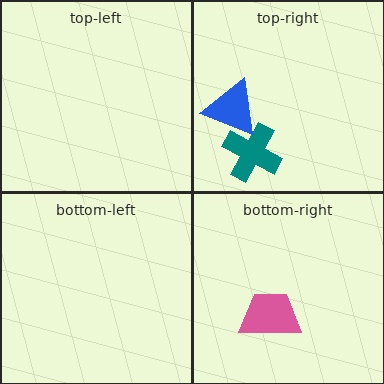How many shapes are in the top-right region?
2.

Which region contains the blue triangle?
The top-right region.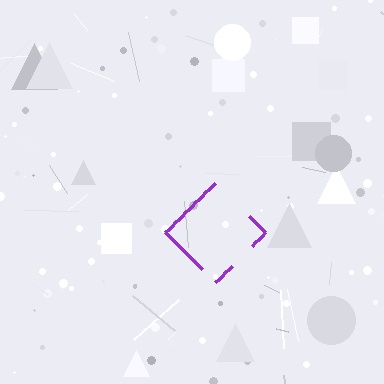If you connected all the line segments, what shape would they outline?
They would outline a diamond.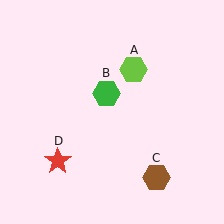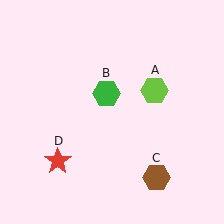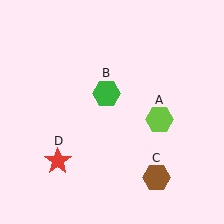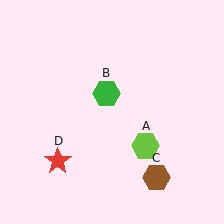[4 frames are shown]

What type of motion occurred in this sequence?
The lime hexagon (object A) rotated clockwise around the center of the scene.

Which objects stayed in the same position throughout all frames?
Green hexagon (object B) and brown hexagon (object C) and red star (object D) remained stationary.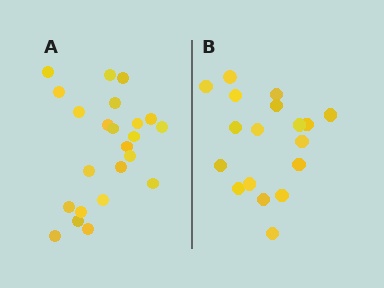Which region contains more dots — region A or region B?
Region A (the left region) has more dots.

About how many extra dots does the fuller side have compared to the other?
Region A has about 5 more dots than region B.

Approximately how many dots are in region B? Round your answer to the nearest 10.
About 20 dots. (The exact count is 18, which rounds to 20.)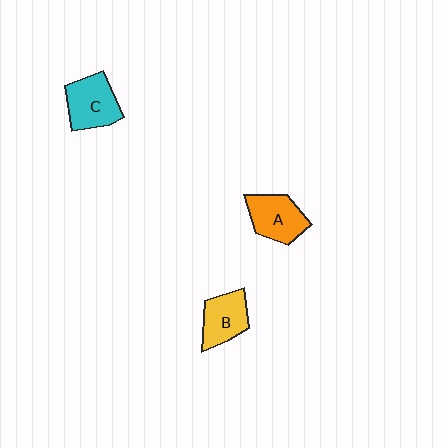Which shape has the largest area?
Shape C (cyan).